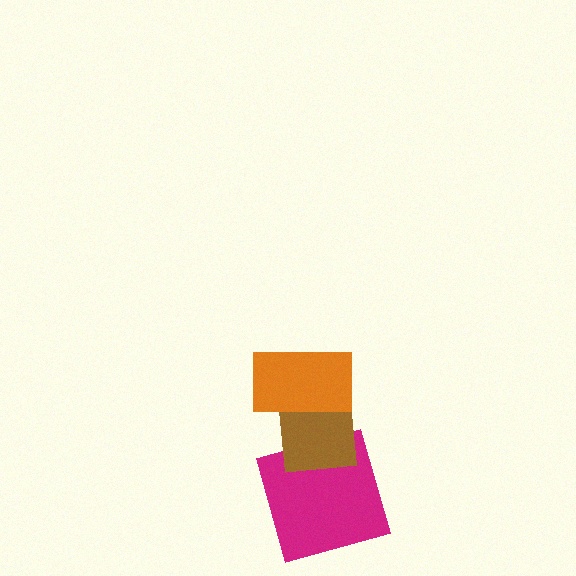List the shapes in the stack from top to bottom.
From top to bottom: the orange rectangle, the brown square, the magenta square.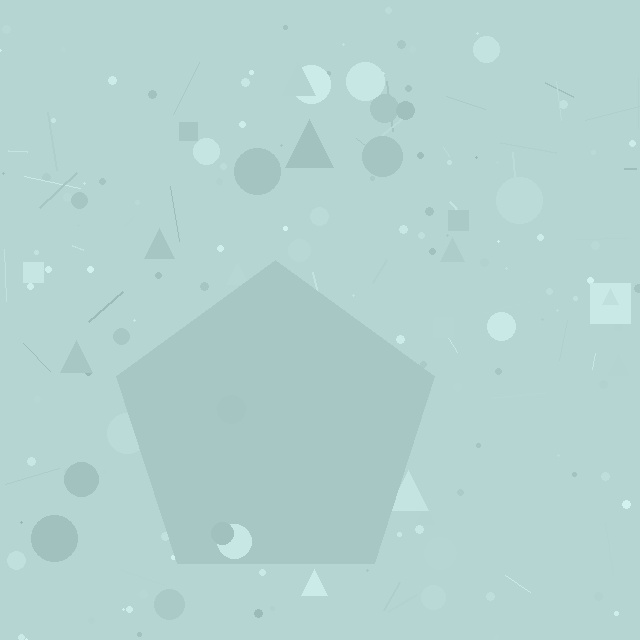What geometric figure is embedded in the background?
A pentagon is embedded in the background.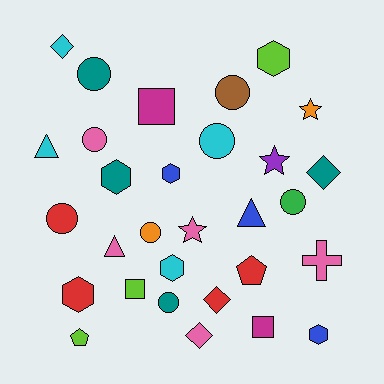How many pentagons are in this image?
There are 2 pentagons.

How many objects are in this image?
There are 30 objects.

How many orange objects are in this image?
There are 2 orange objects.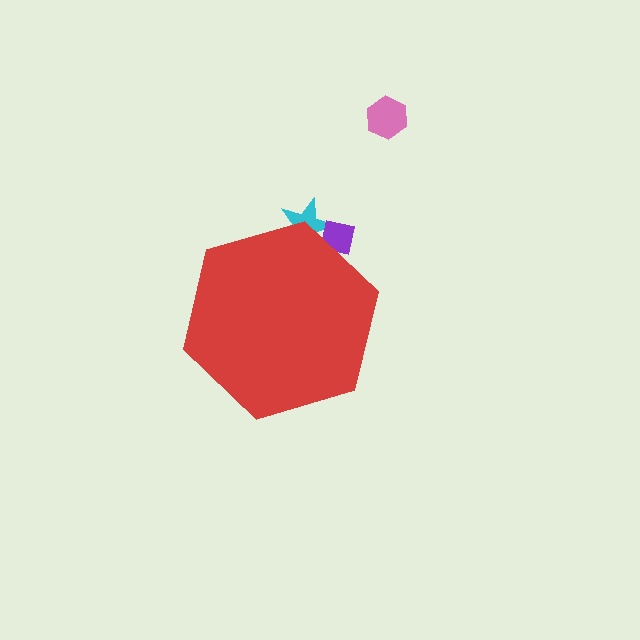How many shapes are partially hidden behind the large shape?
2 shapes are partially hidden.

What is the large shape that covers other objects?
A red hexagon.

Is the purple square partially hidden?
Yes, the purple square is partially hidden behind the red hexagon.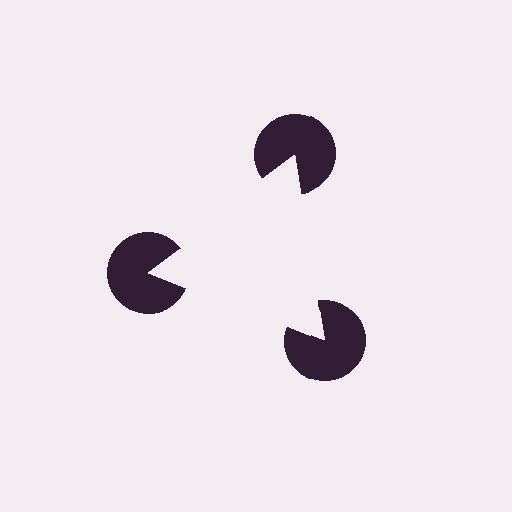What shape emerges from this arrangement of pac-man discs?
An illusory triangle — its edges are inferred from the aligned wedge cuts in the pac-man discs, not physically drawn.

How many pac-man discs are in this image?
There are 3 — one at each vertex of the illusory triangle.